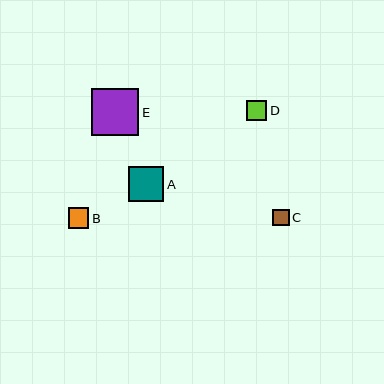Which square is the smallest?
Square C is the smallest with a size of approximately 16 pixels.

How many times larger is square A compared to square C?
Square A is approximately 2.2 times the size of square C.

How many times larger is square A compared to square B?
Square A is approximately 1.7 times the size of square B.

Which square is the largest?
Square E is the largest with a size of approximately 48 pixels.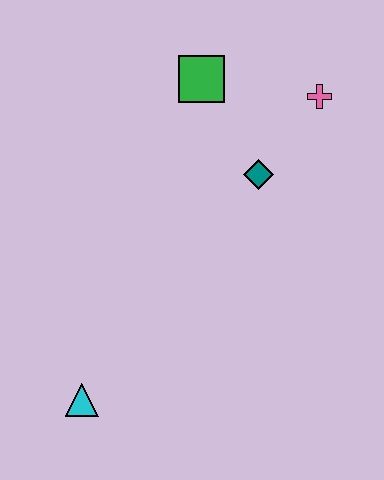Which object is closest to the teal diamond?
The pink cross is closest to the teal diamond.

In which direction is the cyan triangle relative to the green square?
The cyan triangle is below the green square.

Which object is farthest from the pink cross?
The cyan triangle is farthest from the pink cross.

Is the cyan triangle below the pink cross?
Yes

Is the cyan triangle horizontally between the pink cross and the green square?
No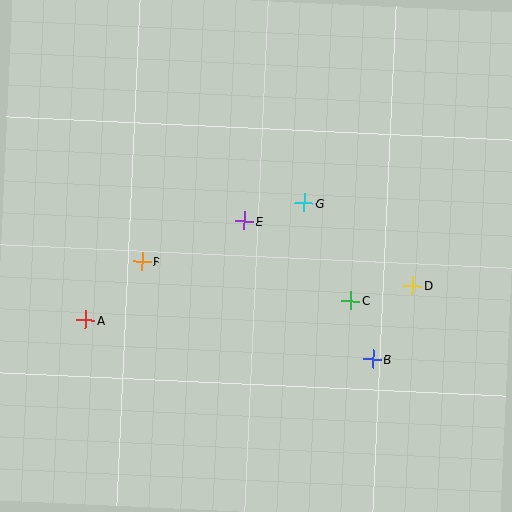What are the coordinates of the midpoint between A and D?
The midpoint between A and D is at (249, 303).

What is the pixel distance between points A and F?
The distance between A and F is 81 pixels.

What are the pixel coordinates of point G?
Point G is at (304, 203).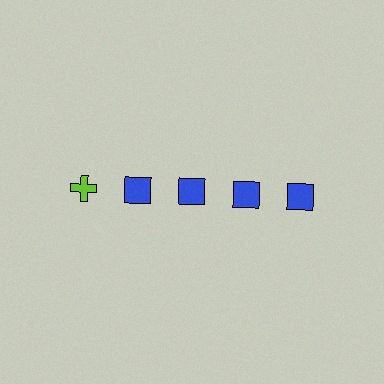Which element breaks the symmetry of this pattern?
The lime cross in the top row, leftmost column breaks the symmetry. All other shapes are blue squares.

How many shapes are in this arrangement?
There are 5 shapes arranged in a grid pattern.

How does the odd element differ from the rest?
It differs in both color (lime instead of blue) and shape (cross instead of square).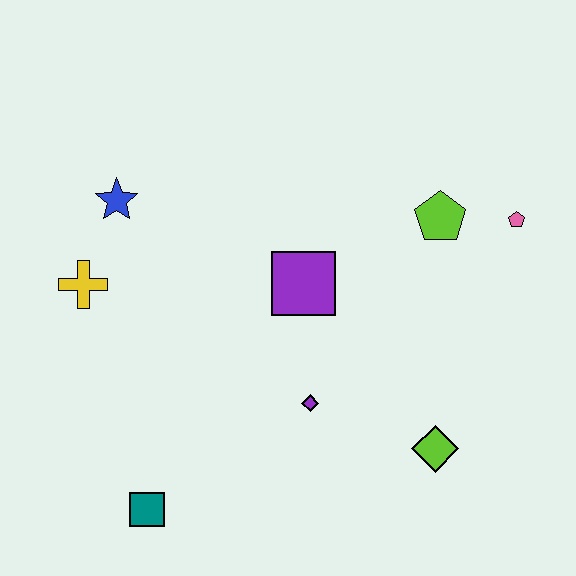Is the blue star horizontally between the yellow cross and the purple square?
Yes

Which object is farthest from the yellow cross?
The pink pentagon is farthest from the yellow cross.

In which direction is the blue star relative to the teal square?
The blue star is above the teal square.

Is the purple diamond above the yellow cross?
No